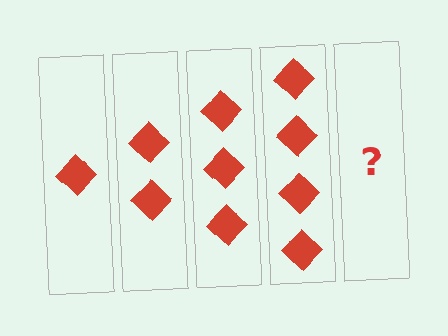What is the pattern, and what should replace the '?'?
The pattern is that each step adds one more diamond. The '?' should be 5 diamonds.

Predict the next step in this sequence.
The next step is 5 diamonds.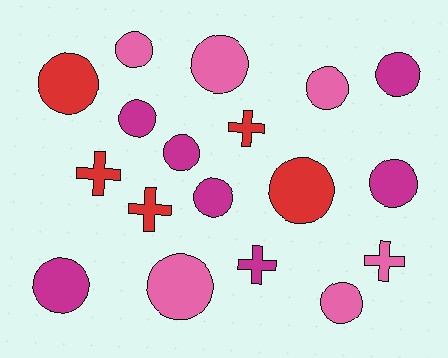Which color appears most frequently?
Magenta, with 7 objects.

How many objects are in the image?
There are 18 objects.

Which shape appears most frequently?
Circle, with 13 objects.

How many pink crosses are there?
There is 1 pink cross.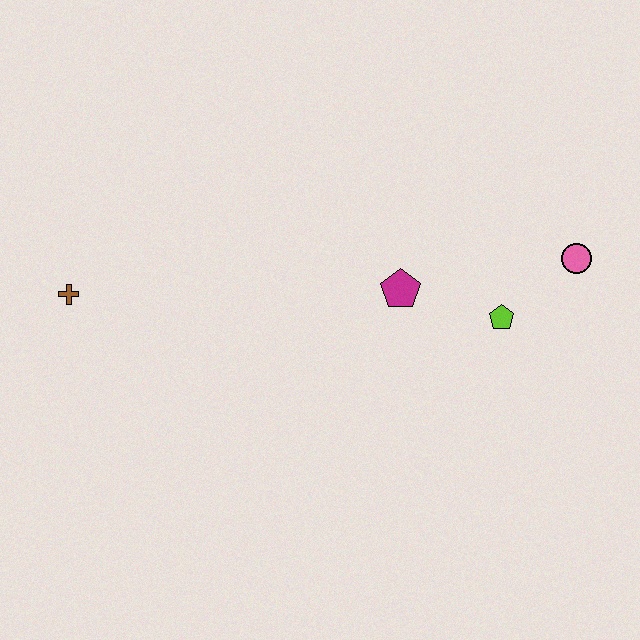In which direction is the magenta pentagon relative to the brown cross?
The magenta pentagon is to the right of the brown cross.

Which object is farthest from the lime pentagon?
The brown cross is farthest from the lime pentagon.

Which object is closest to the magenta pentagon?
The lime pentagon is closest to the magenta pentagon.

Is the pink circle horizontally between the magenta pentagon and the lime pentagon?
No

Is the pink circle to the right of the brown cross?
Yes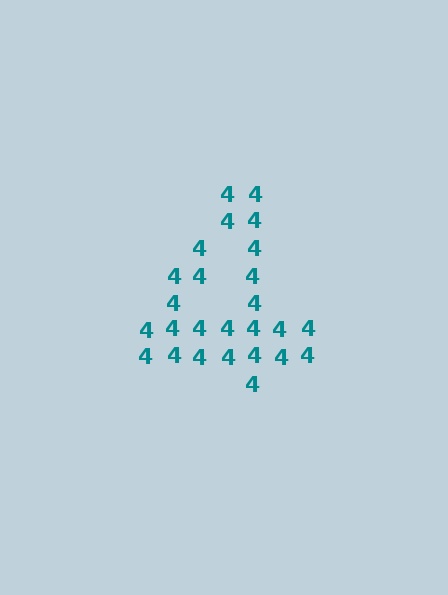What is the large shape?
The large shape is the digit 4.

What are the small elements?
The small elements are digit 4's.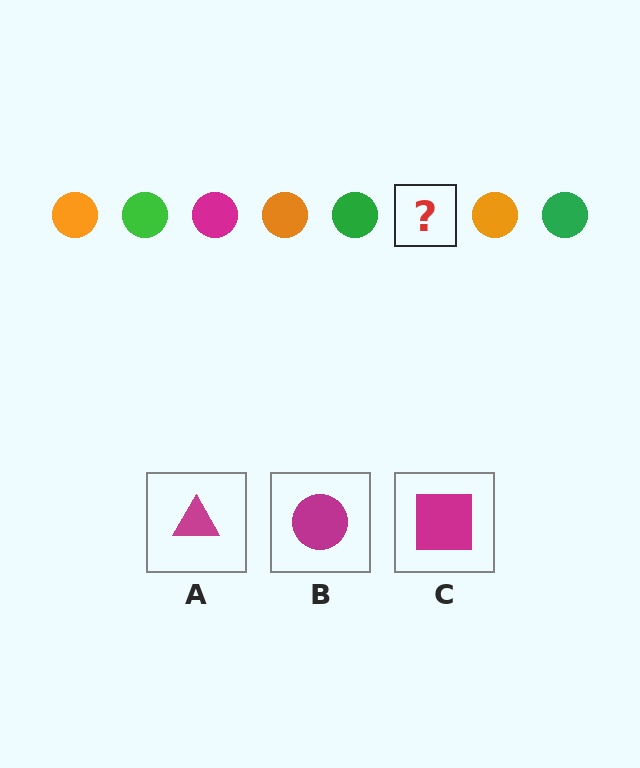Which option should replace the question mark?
Option B.